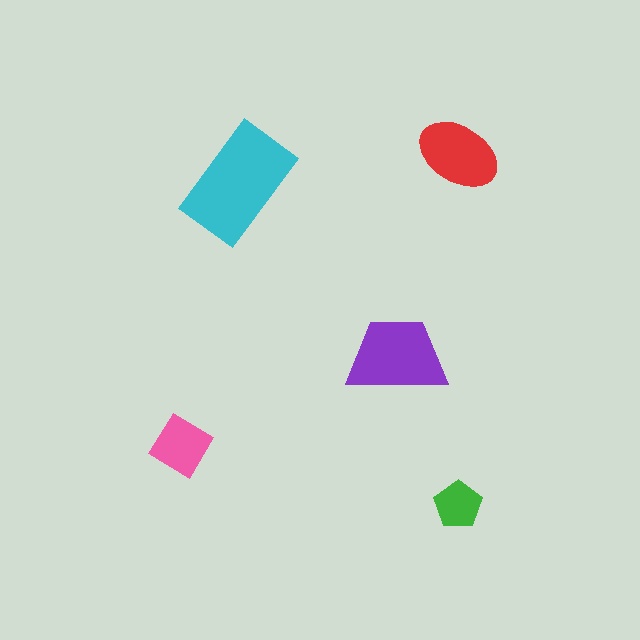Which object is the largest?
The cyan rectangle.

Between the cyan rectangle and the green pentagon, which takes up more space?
The cyan rectangle.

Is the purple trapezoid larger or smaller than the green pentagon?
Larger.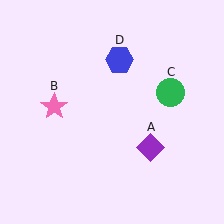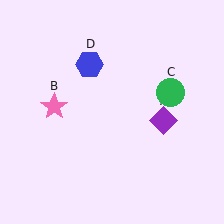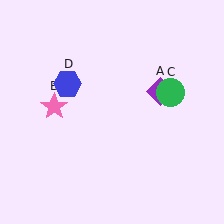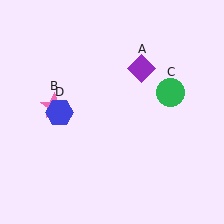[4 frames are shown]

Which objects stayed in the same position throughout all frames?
Pink star (object B) and green circle (object C) remained stationary.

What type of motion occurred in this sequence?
The purple diamond (object A), blue hexagon (object D) rotated counterclockwise around the center of the scene.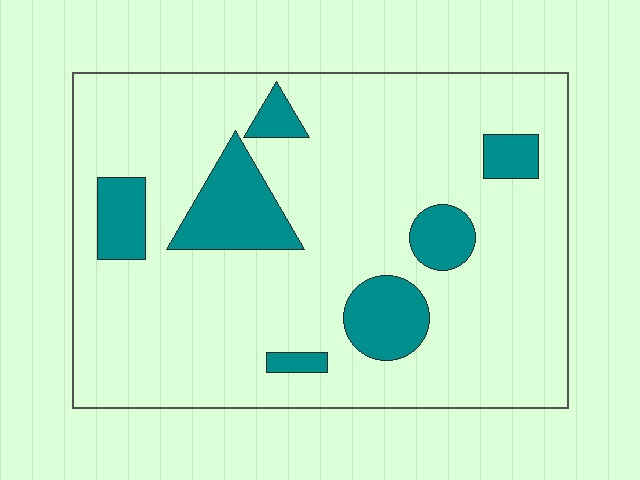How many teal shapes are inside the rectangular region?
7.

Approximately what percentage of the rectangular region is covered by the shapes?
Approximately 15%.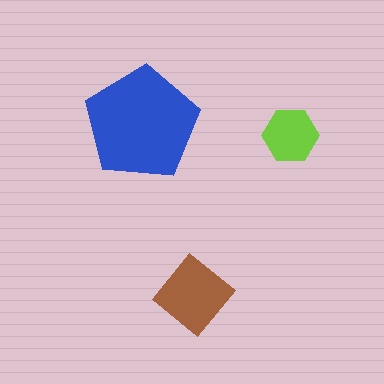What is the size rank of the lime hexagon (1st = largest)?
3rd.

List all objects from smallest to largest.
The lime hexagon, the brown diamond, the blue pentagon.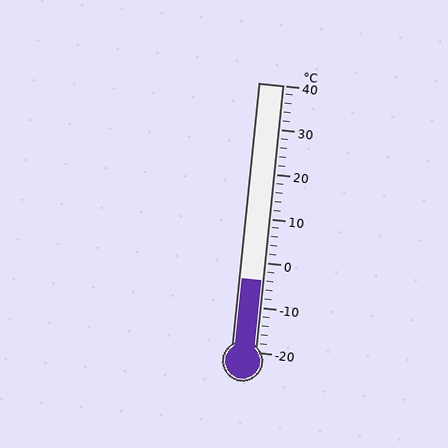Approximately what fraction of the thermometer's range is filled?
The thermometer is filled to approximately 25% of its range.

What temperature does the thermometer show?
The thermometer shows approximately -4°C.